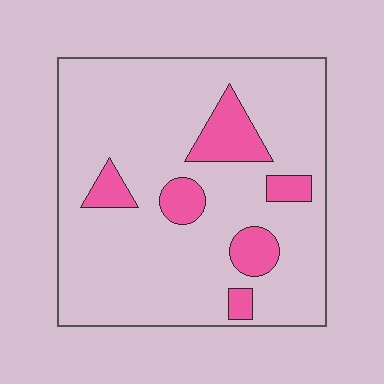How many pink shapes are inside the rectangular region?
6.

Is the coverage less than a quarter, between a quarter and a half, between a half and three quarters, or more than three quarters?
Less than a quarter.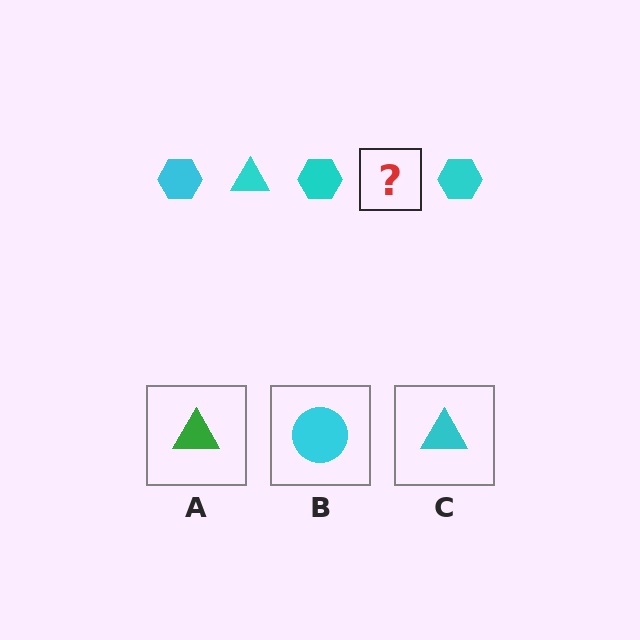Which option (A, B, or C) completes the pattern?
C.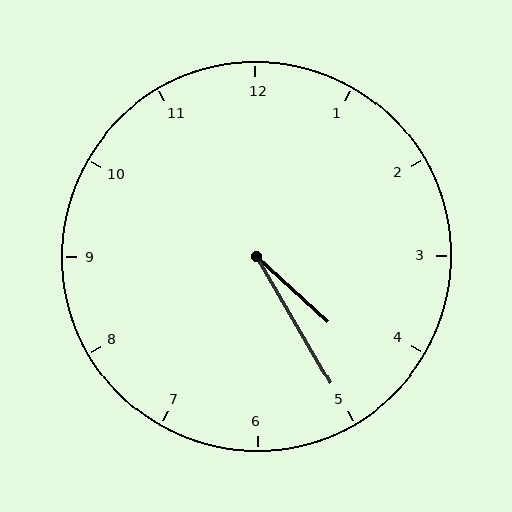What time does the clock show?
4:25.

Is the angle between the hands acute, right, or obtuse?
It is acute.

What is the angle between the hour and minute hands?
Approximately 18 degrees.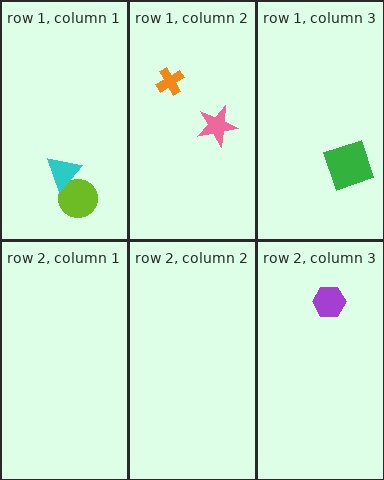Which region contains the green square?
The row 1, column 3 region.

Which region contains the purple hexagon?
The row 2, column 3 region.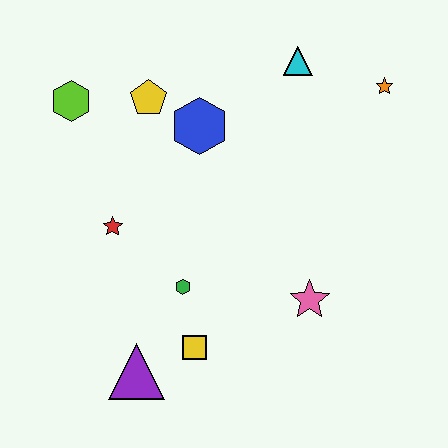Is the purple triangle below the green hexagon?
Yes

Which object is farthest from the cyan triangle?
The purple triangle is farthest from the cyan triangle.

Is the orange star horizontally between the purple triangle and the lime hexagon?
No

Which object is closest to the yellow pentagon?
The blue hexagon is closest to the yellow pentagon.